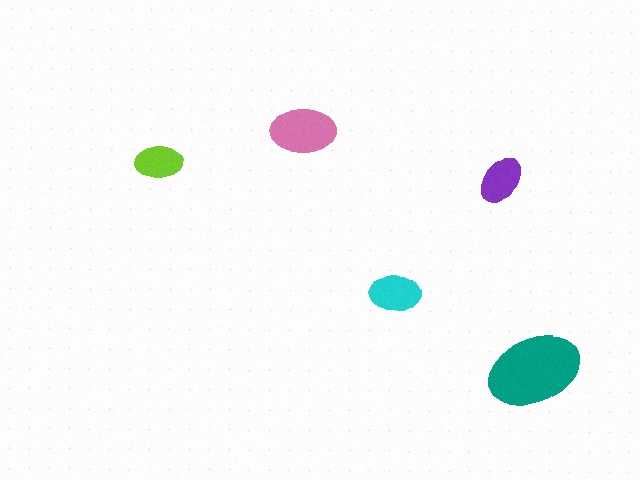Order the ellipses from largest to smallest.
the teal one, the pink one, the cyan one, the purple one, the lime one.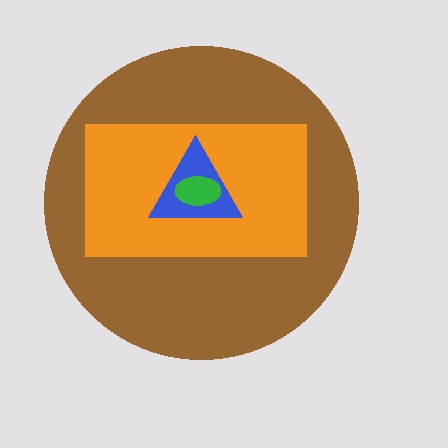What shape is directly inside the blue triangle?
The green ellipse.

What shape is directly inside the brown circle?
The orange rectangle.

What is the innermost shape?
The green ellipse.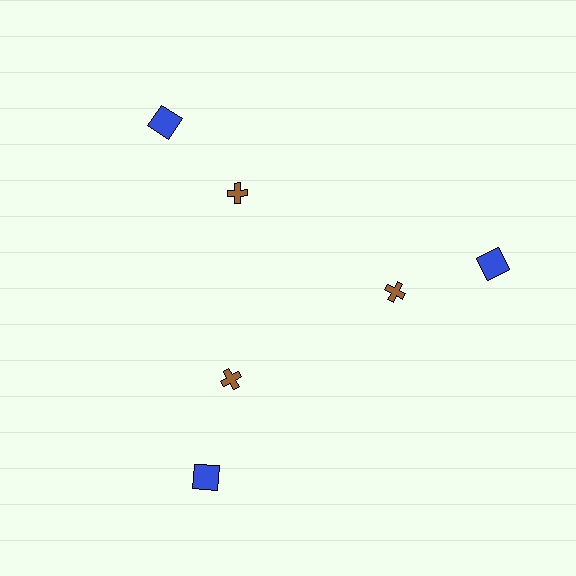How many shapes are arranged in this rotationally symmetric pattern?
There are 6 shapes, arranged in 3 groups of 2.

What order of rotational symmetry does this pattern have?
This pattern has 3-fold rotational symmetry.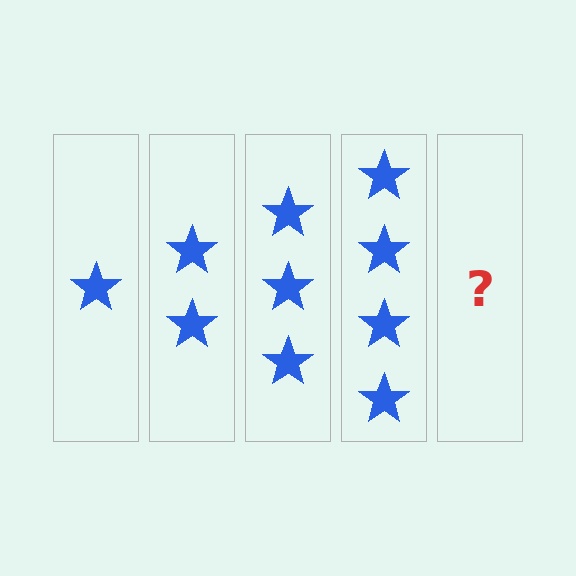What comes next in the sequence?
The next element should be 5 stars.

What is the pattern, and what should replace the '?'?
The pattern is that each step adds one more star. The '?' should be 5 stars.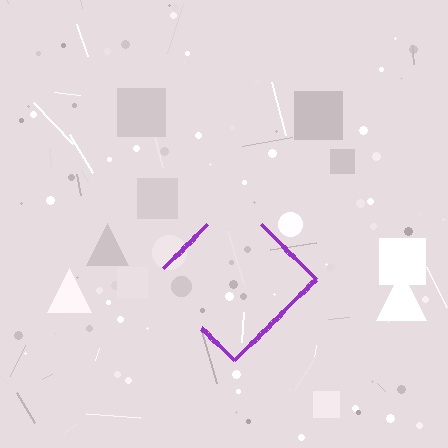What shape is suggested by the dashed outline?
The dashed outline suggests a diamond.